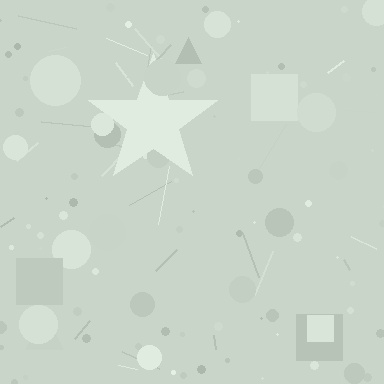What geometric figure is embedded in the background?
A star is embedded in the background.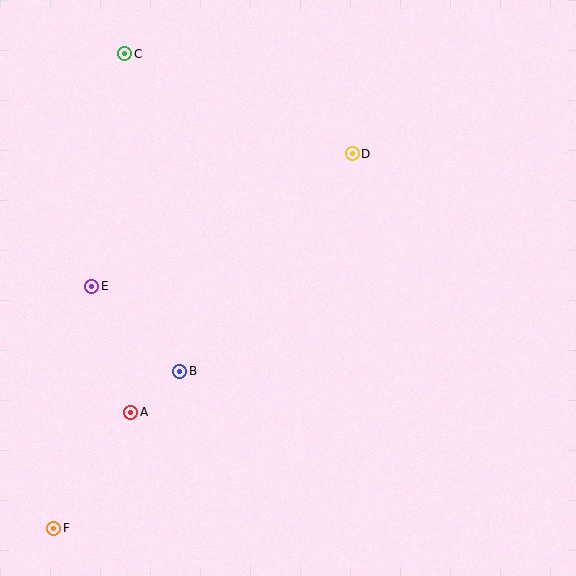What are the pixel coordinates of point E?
Point E is at (92, 286).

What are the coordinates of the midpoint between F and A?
The midpoint between F and A is at (92, 470).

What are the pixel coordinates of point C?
Point C is at (125, 54).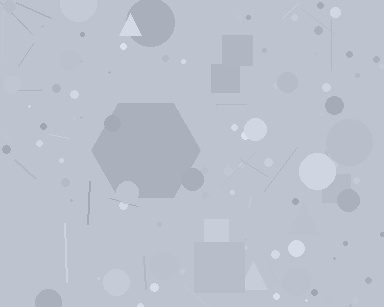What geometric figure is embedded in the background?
A hexagon is embedded in the background.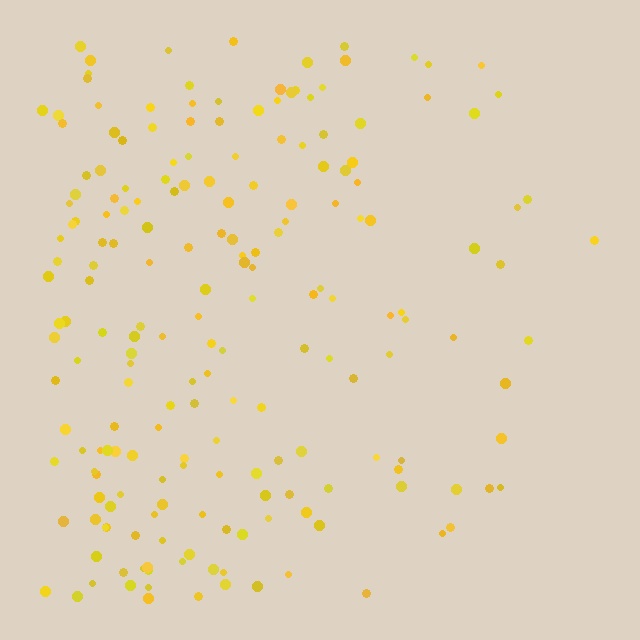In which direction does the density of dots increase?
From right to left, with the left side densest.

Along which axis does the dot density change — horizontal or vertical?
Horizontal.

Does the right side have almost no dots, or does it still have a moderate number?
Still a moderate number, just noticeably fewer than the left.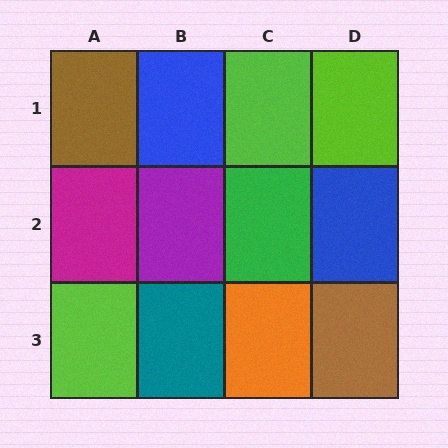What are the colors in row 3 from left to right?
Lime, teal, orange, brown.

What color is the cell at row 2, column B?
Purple.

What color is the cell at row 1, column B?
Blue.